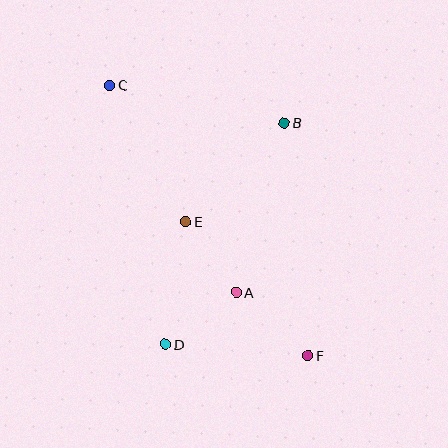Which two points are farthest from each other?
Points C and F are farthest from each other.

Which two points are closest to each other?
Points A and E are closest to each other.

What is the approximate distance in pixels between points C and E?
The distance between C and E is approximately 156 pixels.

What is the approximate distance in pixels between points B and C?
The distance between B and C is approximately 178 pixels.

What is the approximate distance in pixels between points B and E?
The distance between B and E is approximately 140 pixels.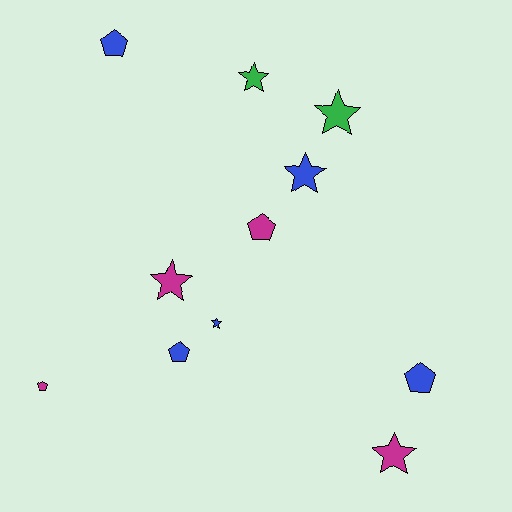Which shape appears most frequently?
Star, with 6 objects.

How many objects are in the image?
There are 11 objects.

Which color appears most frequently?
Blue, with 5 objects.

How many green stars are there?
There are 2 green stars.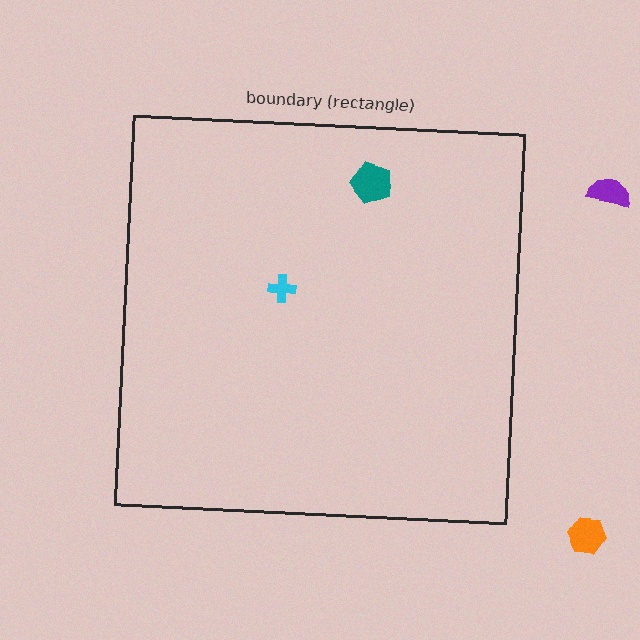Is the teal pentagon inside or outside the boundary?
Inside.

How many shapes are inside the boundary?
2 inside, 2 outside.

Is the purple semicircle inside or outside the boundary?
Outside.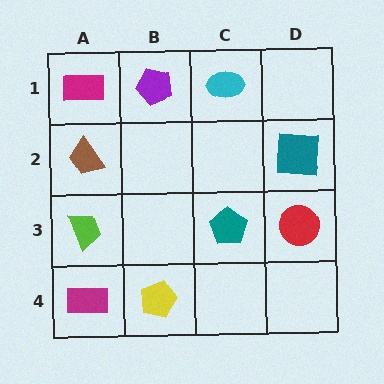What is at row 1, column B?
A purple pentagon.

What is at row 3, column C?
A teal pentagon.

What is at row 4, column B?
A yellow pentagon.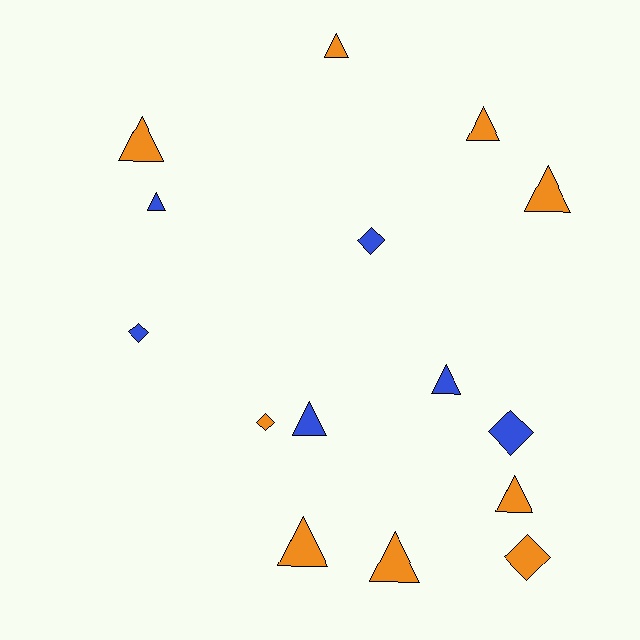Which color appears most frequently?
Orange, with 9 objects.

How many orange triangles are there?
There are 7 orange triangles.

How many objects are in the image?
There are 15 objects.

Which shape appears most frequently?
Triangle, with 10 objects.